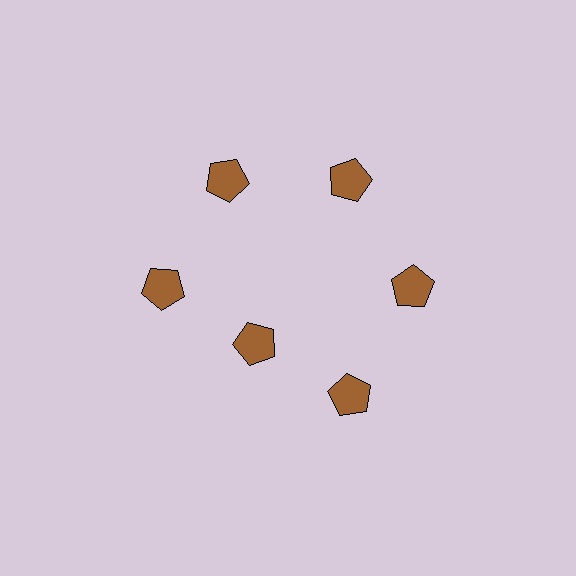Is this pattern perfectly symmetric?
No. The 6 brown pentagons are arranged in a ring, but one element near the 7 o'clock position is pulled inward toward the center, breaking the 6-fold rotational symmetry.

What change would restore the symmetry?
The symmetry would be restored by moving it outward, back onto the ring so that all 6 pentagons sit at equal angles and equal distance from the center.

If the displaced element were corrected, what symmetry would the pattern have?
It would have 6-fold rotational symmetry — the pattern would map onto itself every 60 degrees.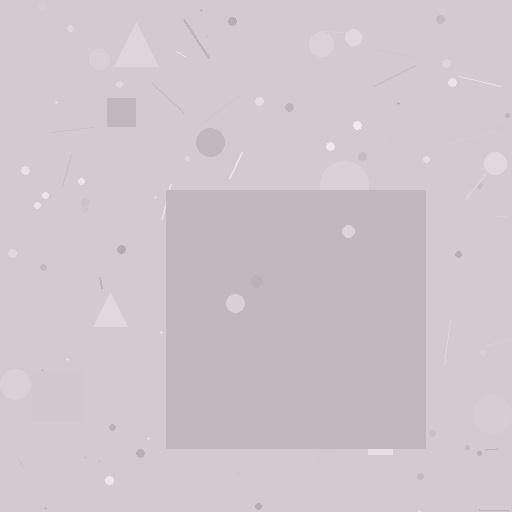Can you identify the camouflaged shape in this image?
The camouflaged shape is a square.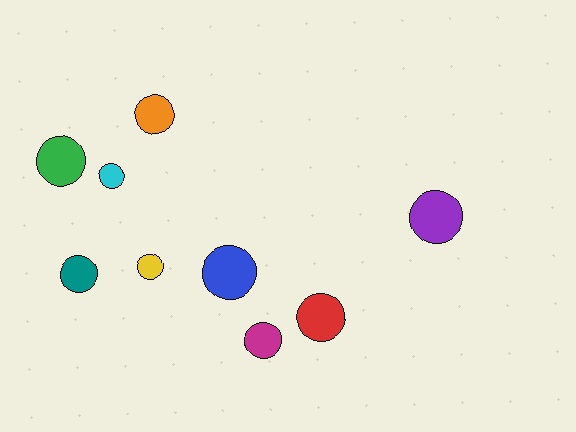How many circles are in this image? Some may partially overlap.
There are 9 circles.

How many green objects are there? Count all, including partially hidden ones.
There is 1 green object.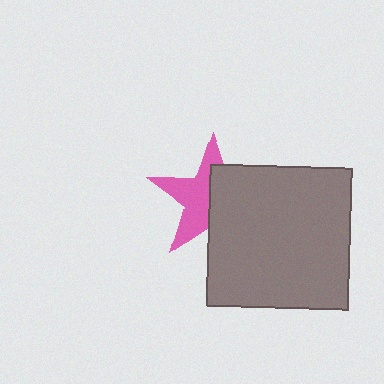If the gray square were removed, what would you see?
You would see the complete pink star.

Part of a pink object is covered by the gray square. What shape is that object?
It is a star.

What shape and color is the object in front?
The object in front is a gray square.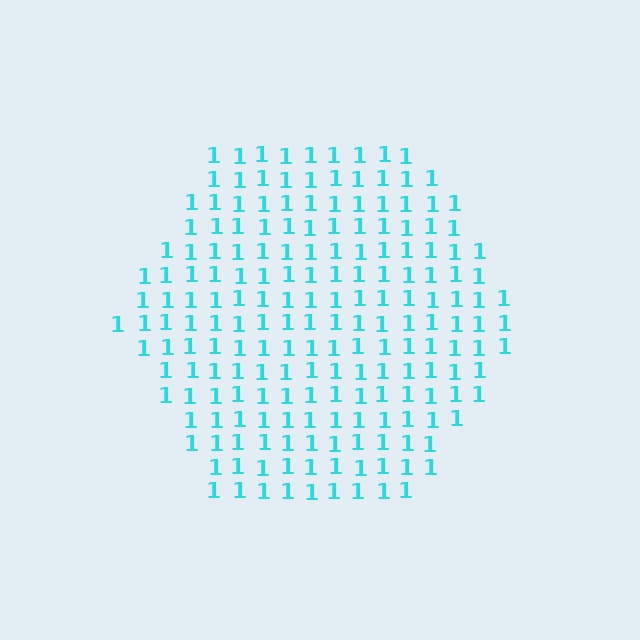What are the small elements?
The small elements are digit 1's.